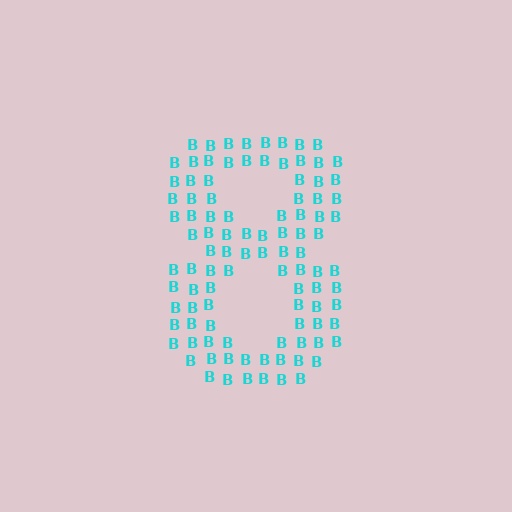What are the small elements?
The small elements are letter B's.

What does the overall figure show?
The overall figure shows the digit 8.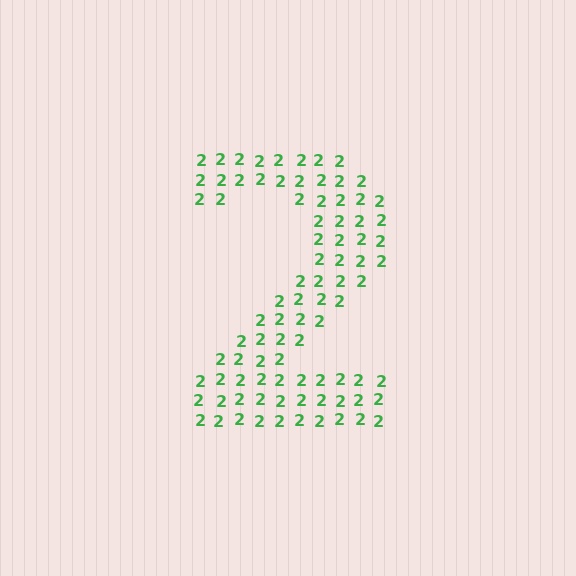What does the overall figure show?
The overall figure shows the digit 2.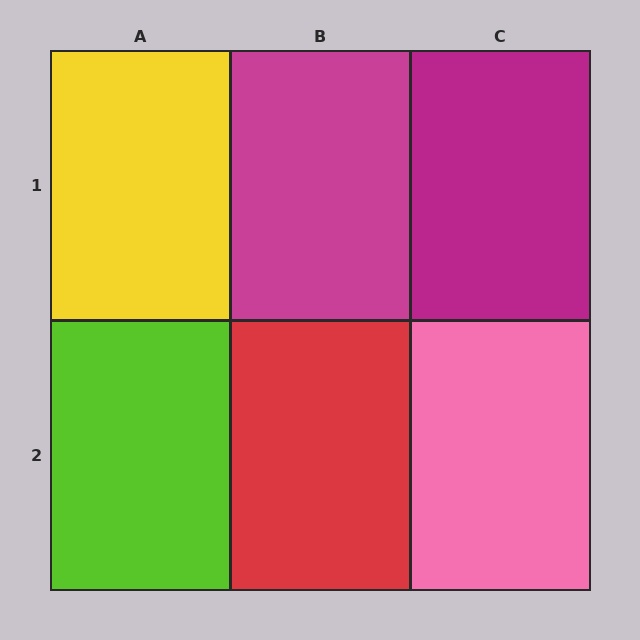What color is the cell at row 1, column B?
Magenta.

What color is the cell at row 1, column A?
Yellow.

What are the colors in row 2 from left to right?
Lime, red, pink.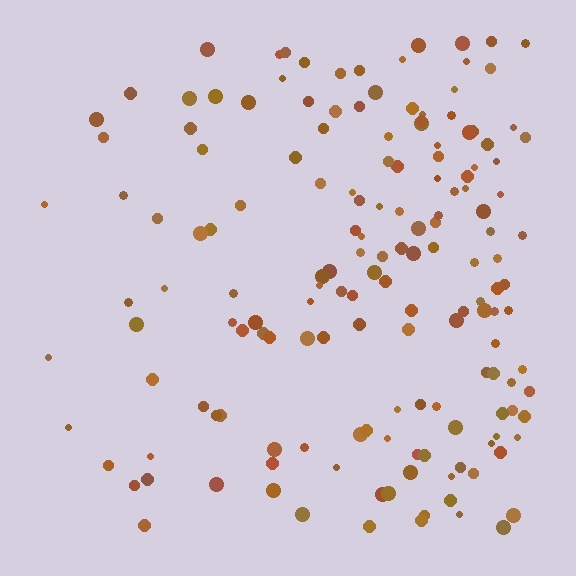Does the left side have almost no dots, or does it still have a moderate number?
Still a moderate number, just noticeably fewer than the right.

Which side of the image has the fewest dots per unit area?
The left.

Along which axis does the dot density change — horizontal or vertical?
Horizontal.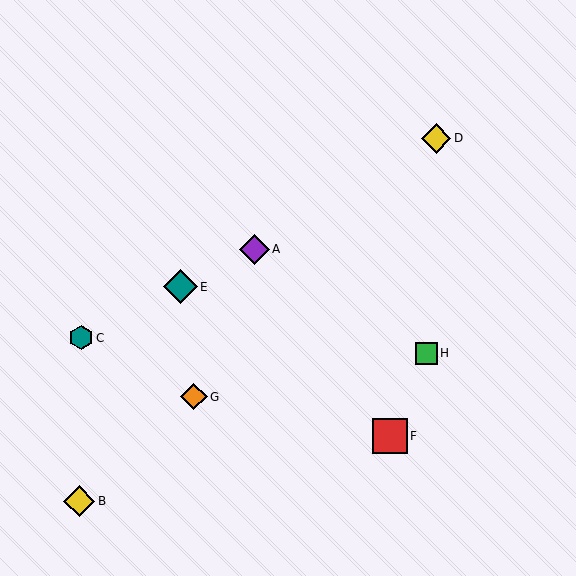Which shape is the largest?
The red square (labeled F) is the largest.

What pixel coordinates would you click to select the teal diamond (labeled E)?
Click at (180, 287) to select the teal diamond E.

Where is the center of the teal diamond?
The center of the teal diamond is at (180, 287).